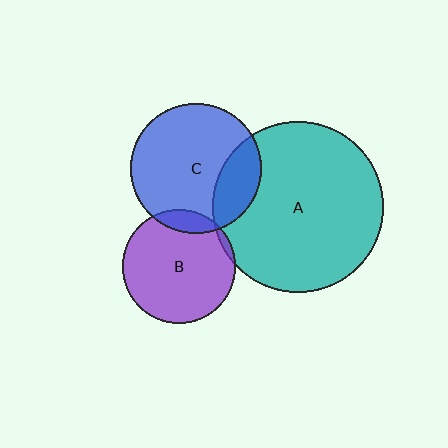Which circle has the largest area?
Circle A (teal).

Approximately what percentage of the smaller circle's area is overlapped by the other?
Approximately 5%.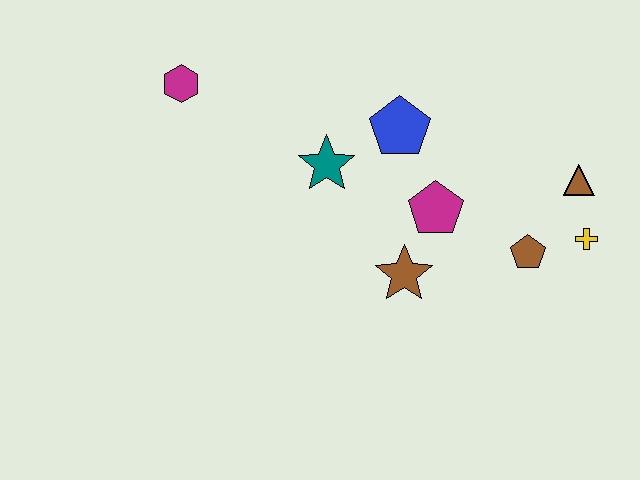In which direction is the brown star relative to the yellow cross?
The brown star is to the left of the yellow cross.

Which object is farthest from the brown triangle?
The magenta hexagon is farthest from the brown triangle.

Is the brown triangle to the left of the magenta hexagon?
No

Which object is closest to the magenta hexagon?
The teal star is closest to the magenta hexagon.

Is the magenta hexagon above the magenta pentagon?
Yes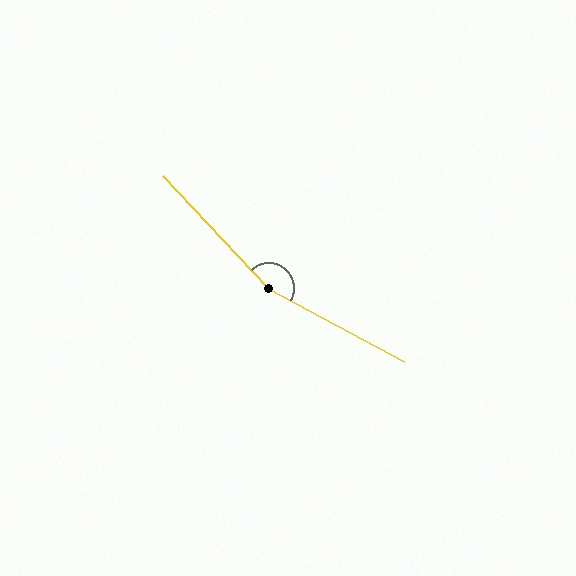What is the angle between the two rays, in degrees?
Approximately 162 degrees.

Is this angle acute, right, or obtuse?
It is obtuse.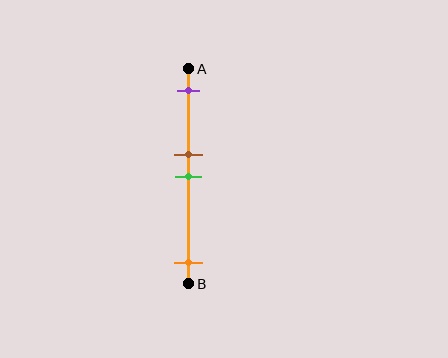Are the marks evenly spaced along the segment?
No, the marks are not evenly spaced.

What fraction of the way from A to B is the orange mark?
The orange mark is approximately 90% (0.9) of the way from A to B.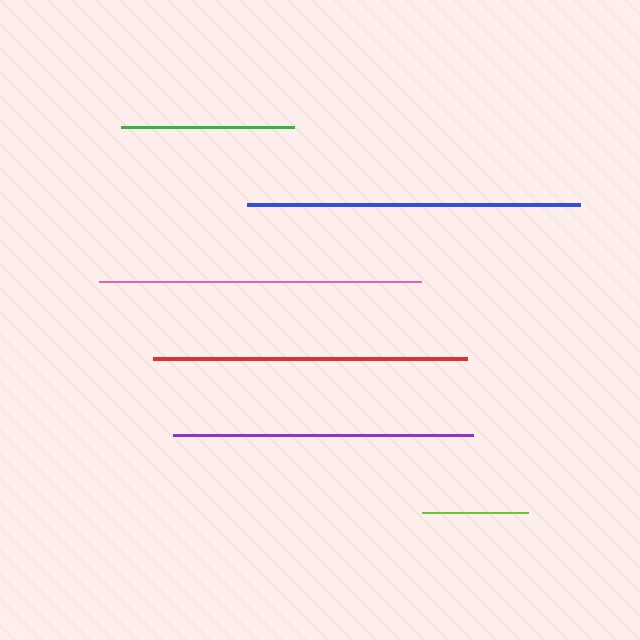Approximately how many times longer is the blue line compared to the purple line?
The blue line is approximately 1.1 times the length of the purple line.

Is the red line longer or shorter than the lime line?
The red line is longer than the lime line.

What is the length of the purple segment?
The purple segment is approximately 300 pixels long.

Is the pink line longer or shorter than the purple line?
The pink line is longer than the purple line.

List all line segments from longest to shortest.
From longest to shortest: blue, pink, red, purple, green, lime.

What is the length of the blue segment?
The blue segment is approximately 333 pixels long.